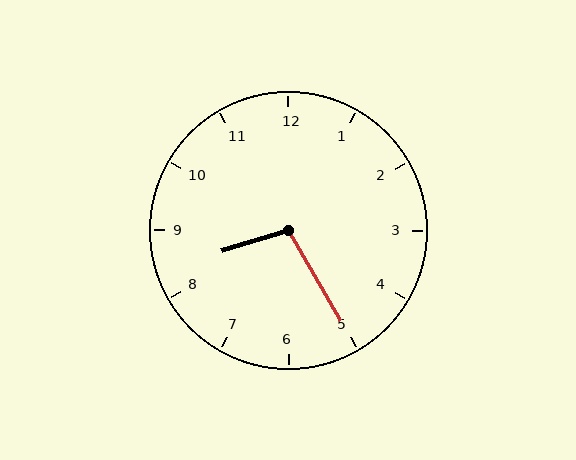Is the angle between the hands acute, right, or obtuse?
It is obtuse.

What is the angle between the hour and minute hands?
Approximately 102 degrees.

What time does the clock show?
8:25.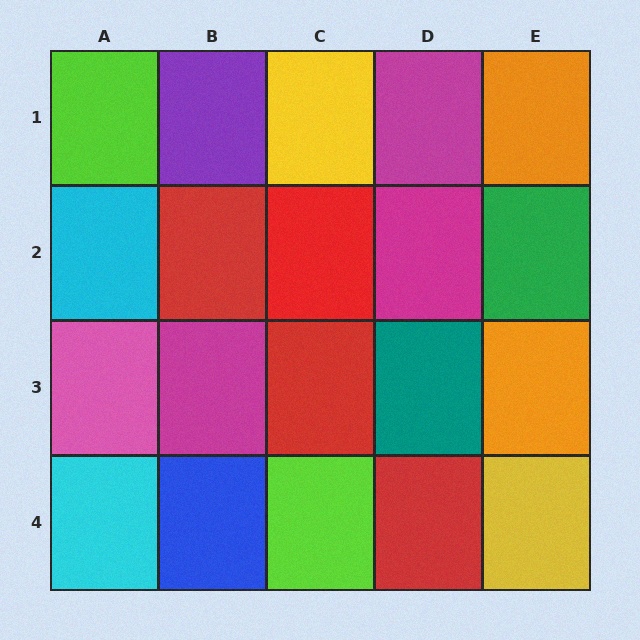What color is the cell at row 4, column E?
Yellow.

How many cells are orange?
2 cells are orange.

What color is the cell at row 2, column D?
Magenta.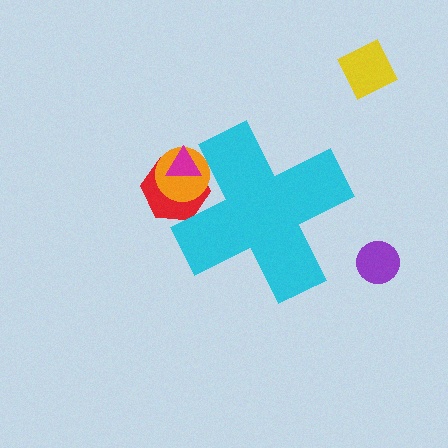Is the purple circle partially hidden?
No, the purple circle is fully visible.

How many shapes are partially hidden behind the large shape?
3 shapes are partially hidden.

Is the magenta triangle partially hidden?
Yes, the magenta triangle is partially hidden behind the cyan cross.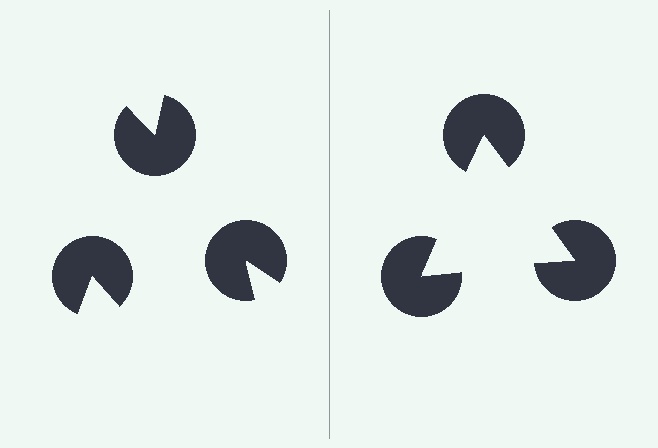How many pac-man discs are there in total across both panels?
6 — 3 on each side.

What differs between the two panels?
The pac-man discs are positioned identically on both sides; only the wedge orientations differ. On the right they align to a triangle; on the left they are misaligned.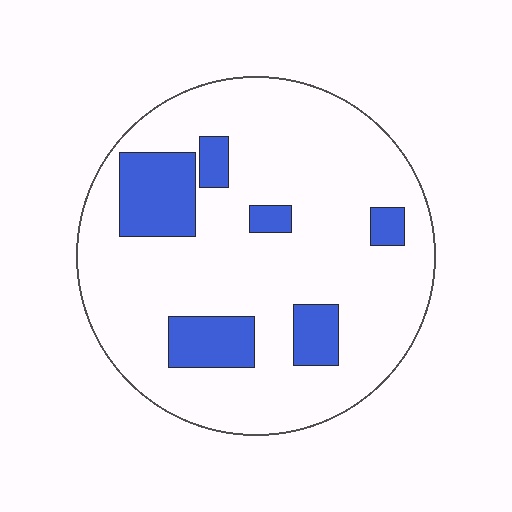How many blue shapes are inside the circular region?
6.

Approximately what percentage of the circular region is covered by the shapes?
Approximately 20%.